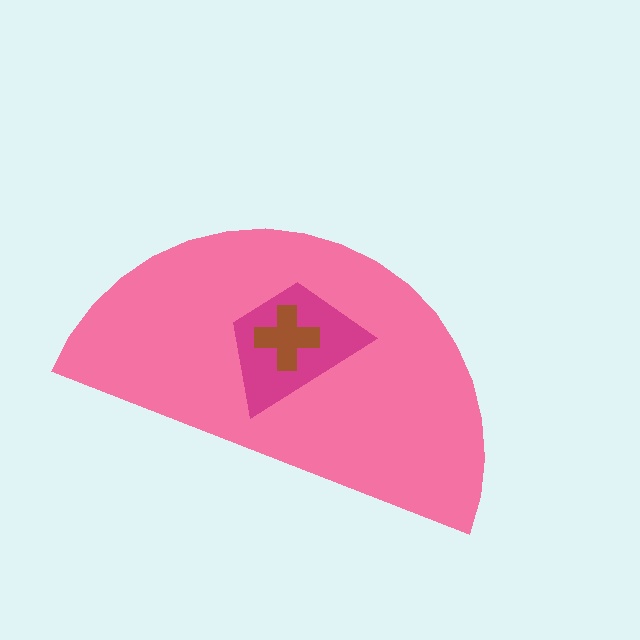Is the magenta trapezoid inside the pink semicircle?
Yes.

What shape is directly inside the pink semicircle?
The magenta trapezoid.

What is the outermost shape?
The pink semicircle.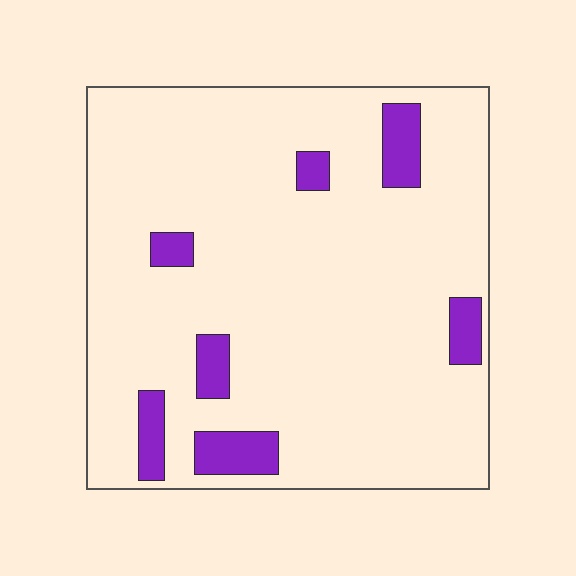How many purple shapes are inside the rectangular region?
7.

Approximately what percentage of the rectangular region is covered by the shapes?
Approximately 10%.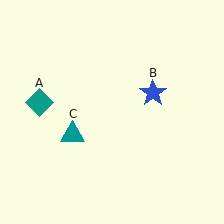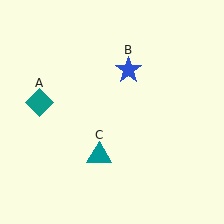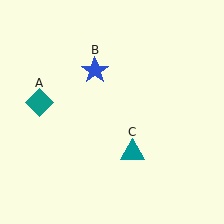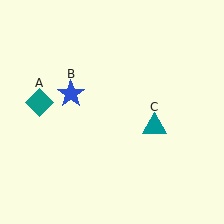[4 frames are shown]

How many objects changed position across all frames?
2 objects changed position: blue star (object B), teal triangle (object C).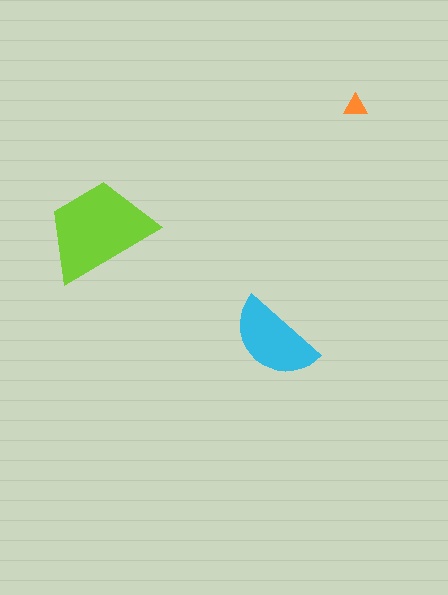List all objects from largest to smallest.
The lime trapezoid, the cyan semicircle, the orange triangle.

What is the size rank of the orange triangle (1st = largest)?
3rd.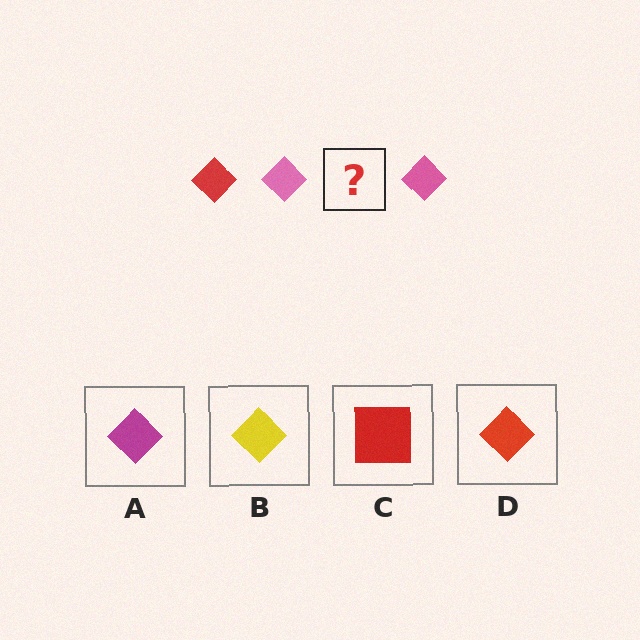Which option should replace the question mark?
Option D.